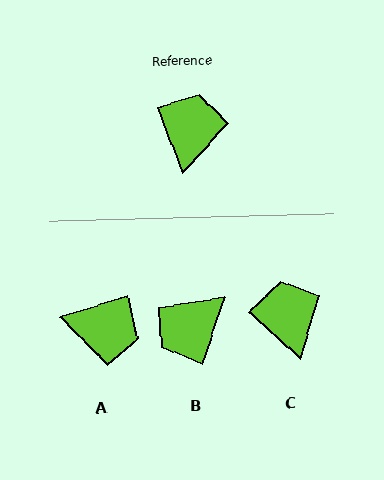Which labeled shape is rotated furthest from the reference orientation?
B, about 141 degrees away.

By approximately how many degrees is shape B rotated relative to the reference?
Approximately 141 degrees counter-clockwise.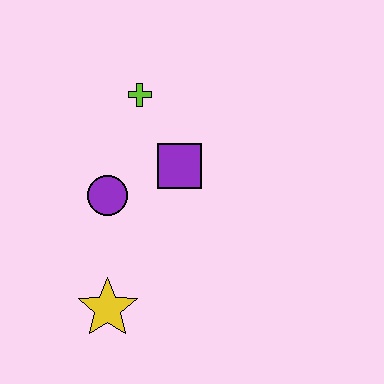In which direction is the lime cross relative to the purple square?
The lime cross is above the purple square.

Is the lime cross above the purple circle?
Yes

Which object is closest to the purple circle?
The purple square is closest to the purple circle.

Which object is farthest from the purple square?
The yellow star is farthest from the purple square.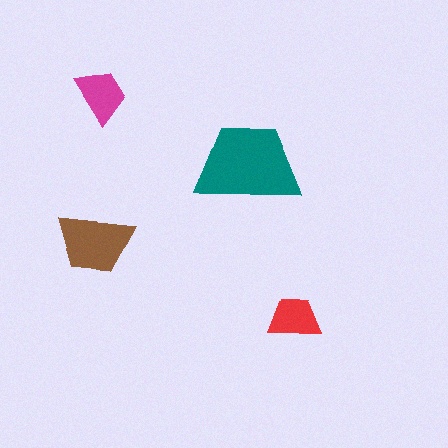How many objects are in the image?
There are 4 objects in the image.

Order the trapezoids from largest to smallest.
the teal one, the brown one, the magenta one, the red one.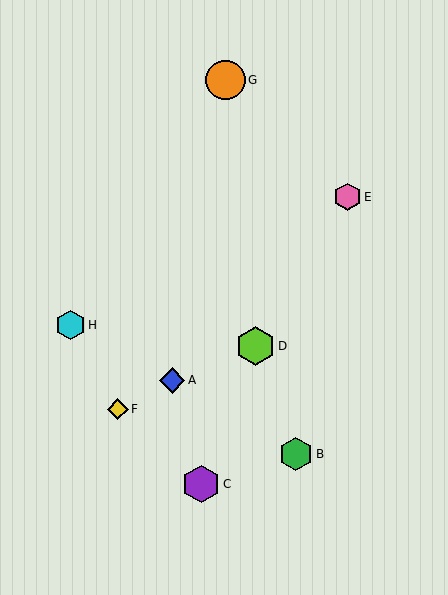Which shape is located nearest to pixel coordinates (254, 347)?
The lime hexagon (labeled D) at (255, 346) is nearest to that location.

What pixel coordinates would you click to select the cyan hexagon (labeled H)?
Click at (70, 325) to select the cyan hexagon H.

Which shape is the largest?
The orange circle (labeled G) is the largest.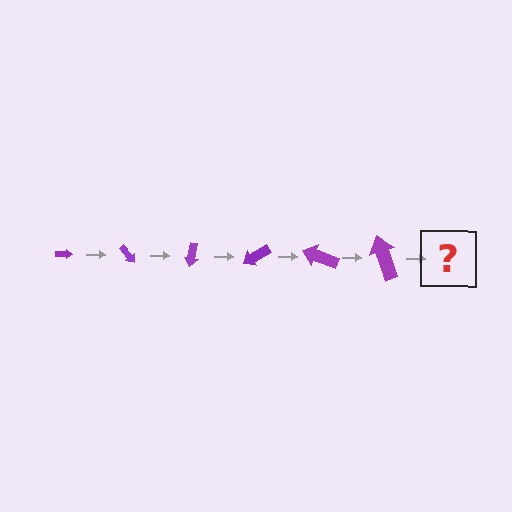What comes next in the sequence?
The next element should be an arrow, larger than the previous one and rotated 300 degrees from the start.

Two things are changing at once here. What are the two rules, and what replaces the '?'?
The two rules are that the arrow grows larger each step and it rotates 50 degrees each step. The '?' should be an arrow, larger than the previous one and rotated 300 degrees from the start.